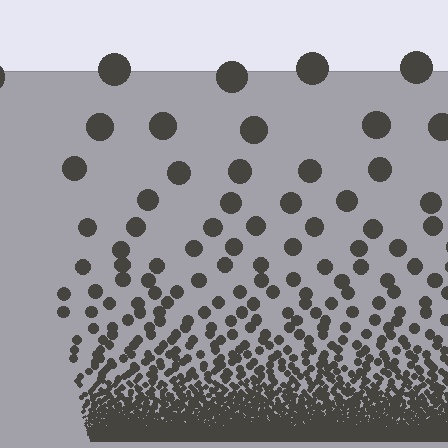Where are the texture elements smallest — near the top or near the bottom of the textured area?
Near the bottom.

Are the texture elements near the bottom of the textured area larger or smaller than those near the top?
Smaller. The gradient is inverted — elements near the bottom are smaller and denser.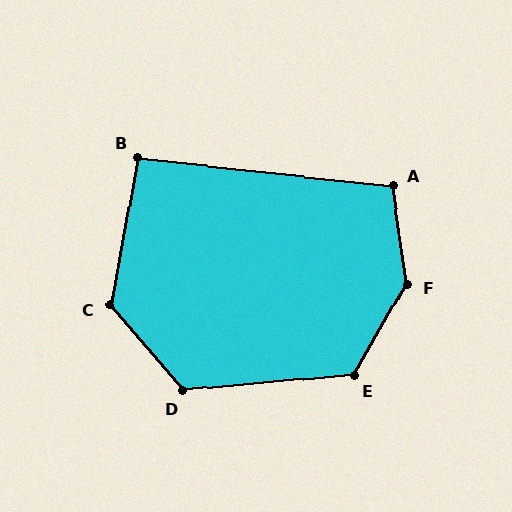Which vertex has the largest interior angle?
F, at approximately 141 degrees.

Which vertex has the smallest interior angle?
B, at approximately 94 degrees.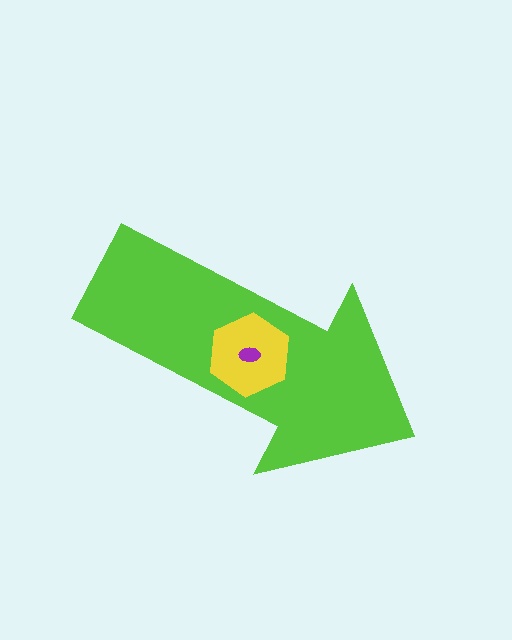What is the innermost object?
The purple ellipse.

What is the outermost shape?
The lime arrow.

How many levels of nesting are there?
3.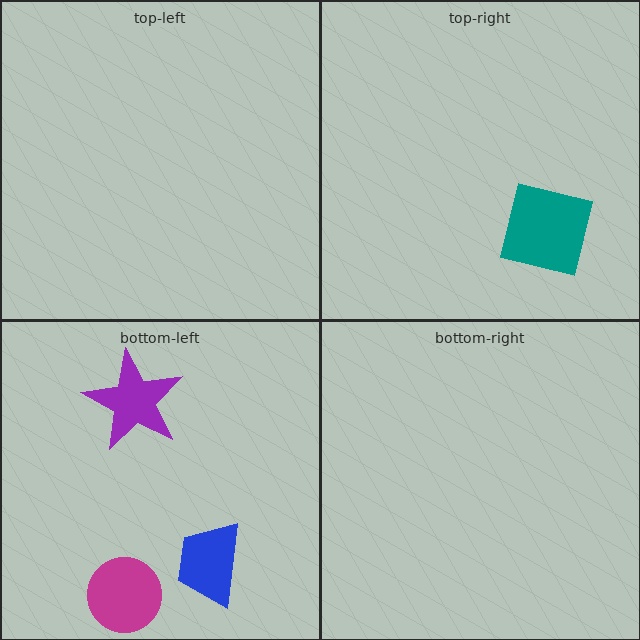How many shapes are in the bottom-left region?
3.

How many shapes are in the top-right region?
1.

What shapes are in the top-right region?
The teal square.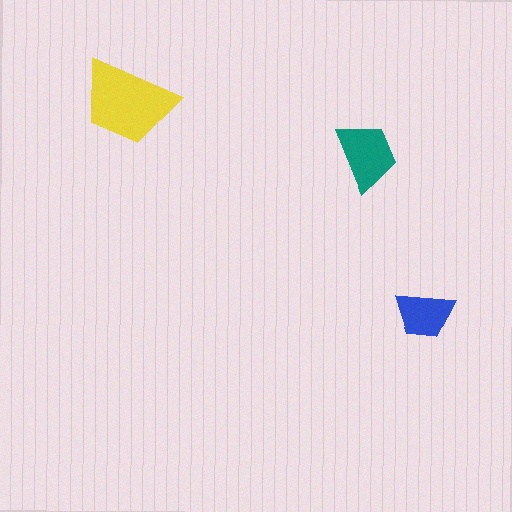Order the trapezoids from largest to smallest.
the yellow one, the teal one, the blue one.